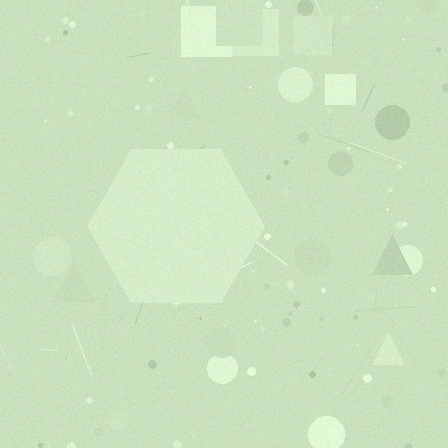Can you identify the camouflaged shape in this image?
The camouflaged shape is a hexagon.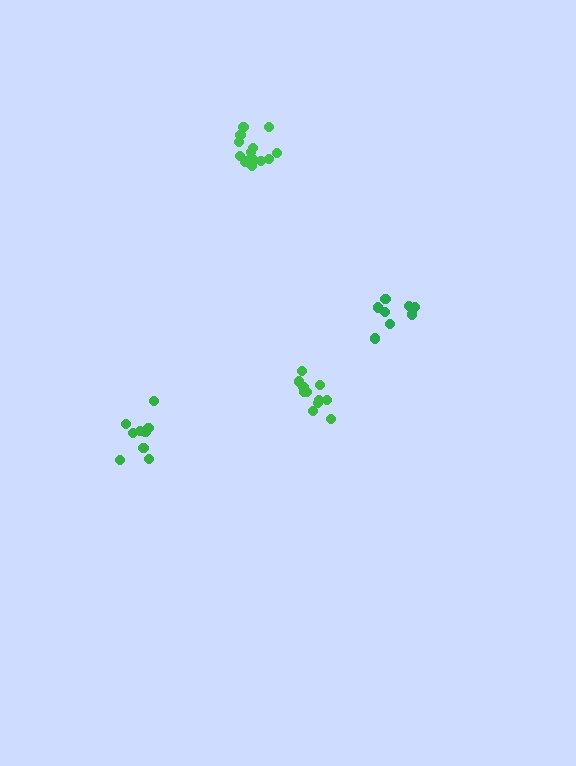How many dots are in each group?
Group 1: 8 dots, Group 2: 9 dots, Group 3: 14 dots, Group 4: 11 dots (42 total).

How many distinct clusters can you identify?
There are 4 distinct clusters.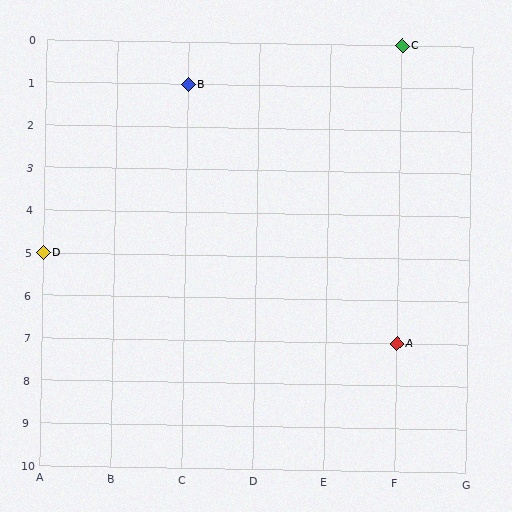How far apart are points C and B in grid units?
Points C and B are 3 columns and 1 row apart (about 3.2 grid units diagonally).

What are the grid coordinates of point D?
Point D is at grid coordinates (A, 5).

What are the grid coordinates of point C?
Point C is at grid coordinates (F, 0).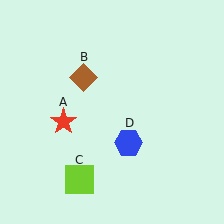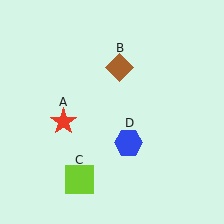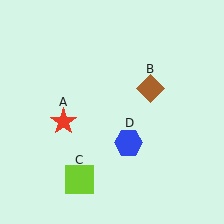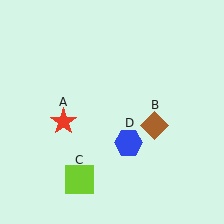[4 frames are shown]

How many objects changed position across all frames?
1 object changed position: brown diamond (object B).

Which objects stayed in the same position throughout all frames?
Red star (object A) and lime square (object C) and blue hexagon (object D) remained stationary.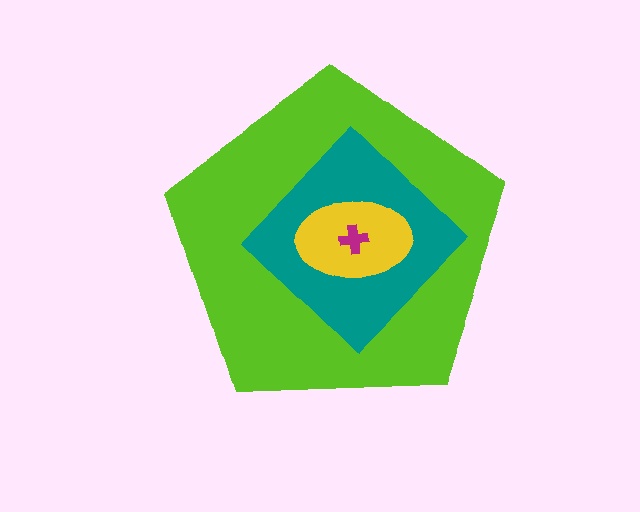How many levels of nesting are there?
4.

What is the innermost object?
The magenta cross.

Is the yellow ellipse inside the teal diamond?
Yes.